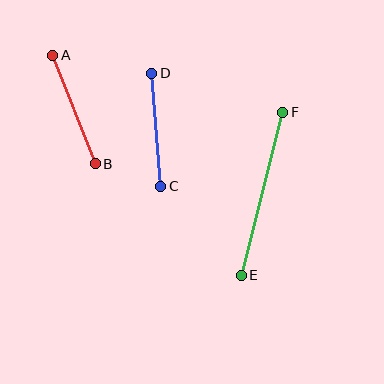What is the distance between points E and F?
The distance is approximately 168 pixels.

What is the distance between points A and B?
The distance is approximately 117 pixels.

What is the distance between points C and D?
The distance is approximately 114 pixels.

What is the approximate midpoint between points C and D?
The midpoint is at approximately (156, 130) pixels.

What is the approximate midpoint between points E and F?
The midpoint is at approximately (262, 194) pixels.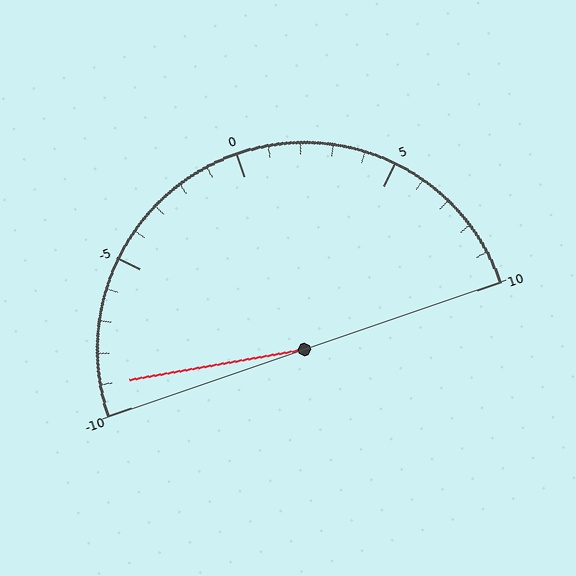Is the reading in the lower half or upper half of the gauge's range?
The reading is in the lower half of the range (-10 to 10).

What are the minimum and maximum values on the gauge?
The gauge ranges from -10 to 10.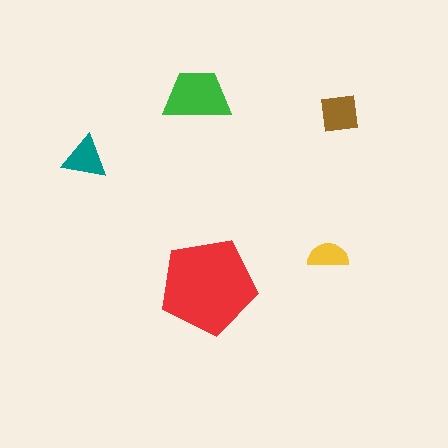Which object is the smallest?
The yellow semicircle.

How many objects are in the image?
There are 5 objects in the image.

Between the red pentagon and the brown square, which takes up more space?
The red pentagon.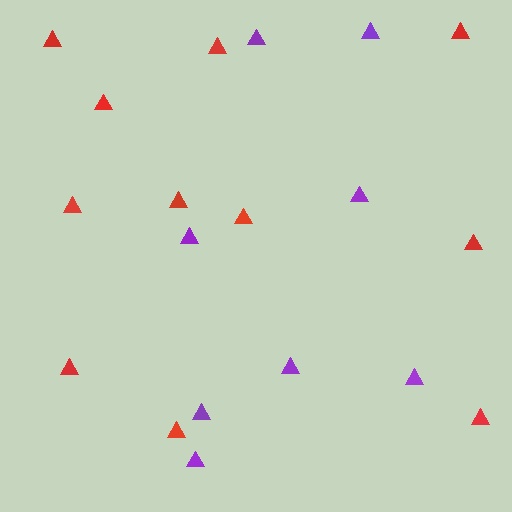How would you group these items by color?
There are 2 groups: one group of purple triangles (8) and one group of red triangles (11).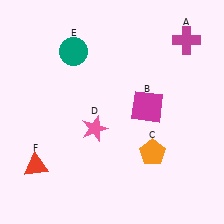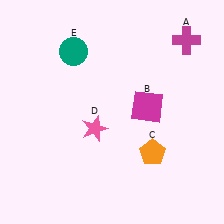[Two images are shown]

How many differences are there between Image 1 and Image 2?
There is 1 difference between the two images.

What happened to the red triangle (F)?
The red triangle (F) was removed in Image 2. It was in the bottom-left area of Image 1.